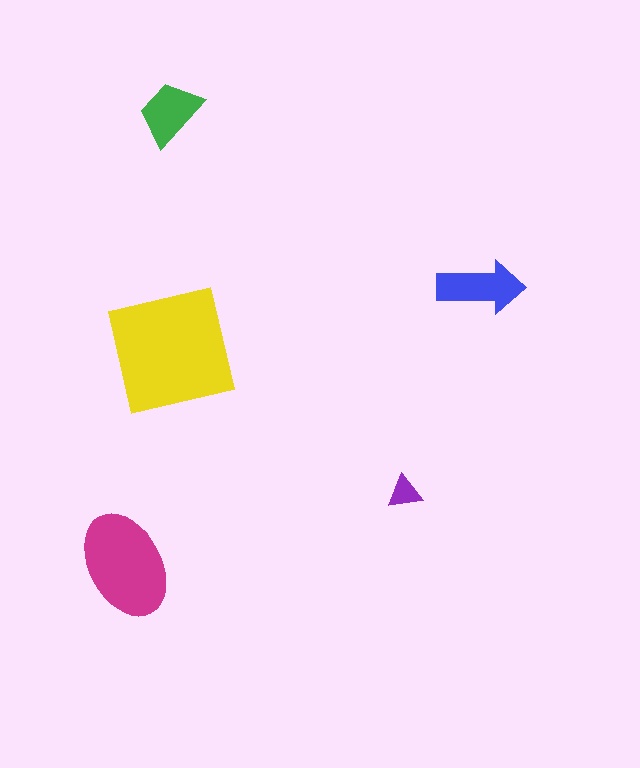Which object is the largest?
The yellow square.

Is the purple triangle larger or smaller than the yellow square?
Smaller.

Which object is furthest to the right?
The blue arrow is rightmost.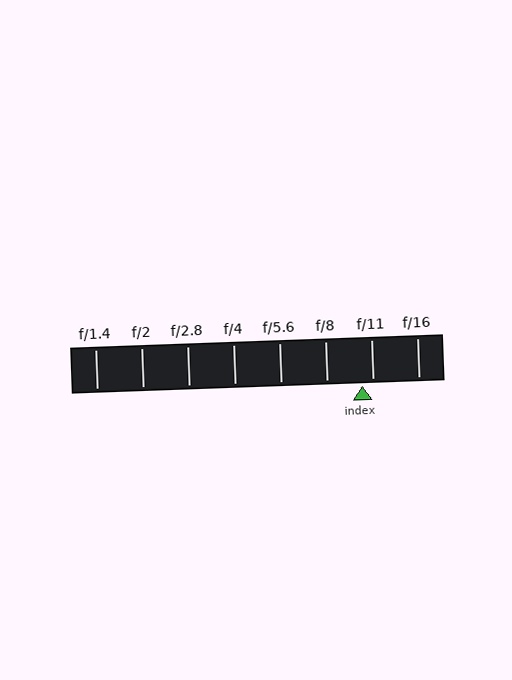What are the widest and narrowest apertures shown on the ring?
The widest aperture shown is f/1.4 and the narrowest is f/16.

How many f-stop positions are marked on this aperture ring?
There are 8 f-stop positions marked.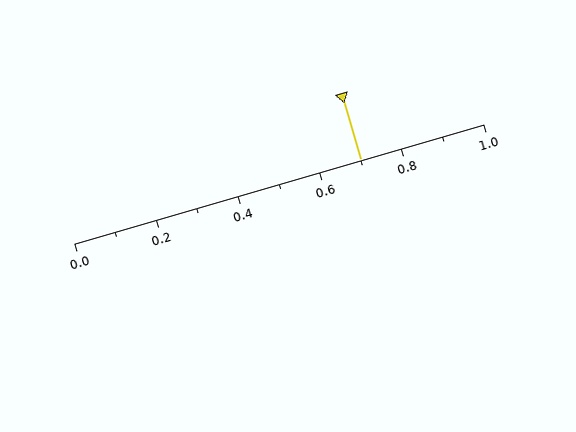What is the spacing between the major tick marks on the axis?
The major ticks are spaced 0.2 apart.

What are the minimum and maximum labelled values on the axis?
The axis runs from 0.0 to 1.0.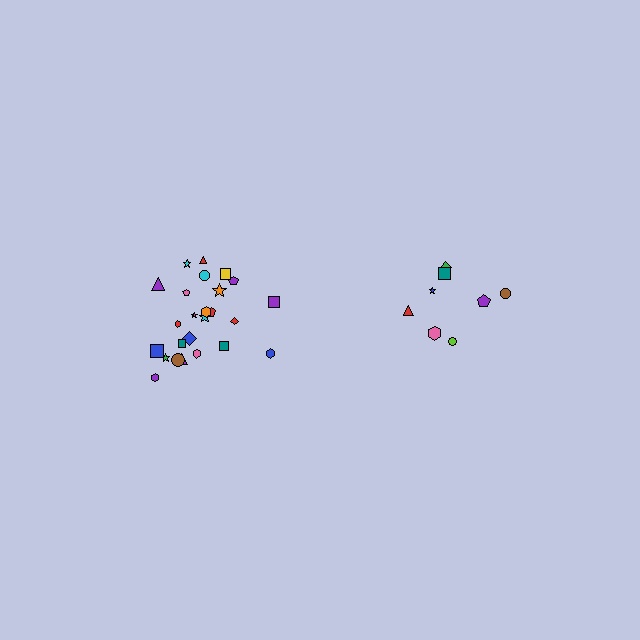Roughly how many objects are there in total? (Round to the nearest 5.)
Roughly 35 objects in total.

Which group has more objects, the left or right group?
The left group.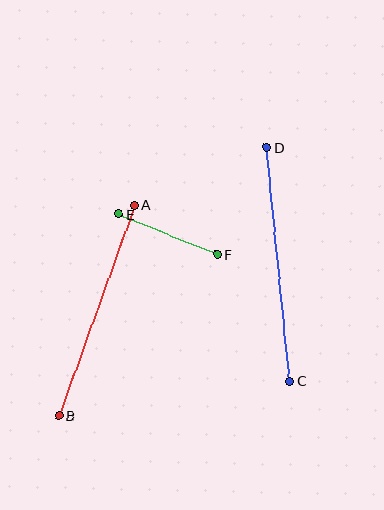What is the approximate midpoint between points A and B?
The midpoint is at approximately (97, 311) pixels.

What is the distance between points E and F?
The distance is approximately 107 pixels.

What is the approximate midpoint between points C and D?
The midpoint is at approximately (279, 264) pixels.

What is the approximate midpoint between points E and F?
The midpoint is at approximately (168, 234) pixels.